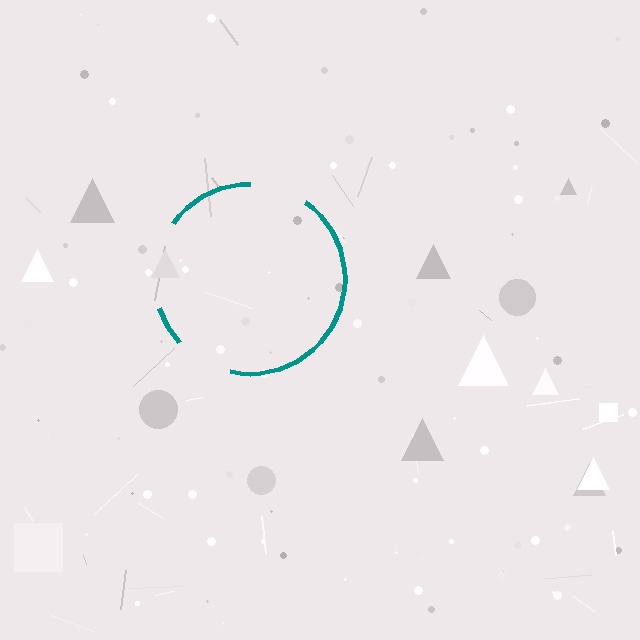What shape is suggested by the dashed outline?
The dashed outline suggests a circle.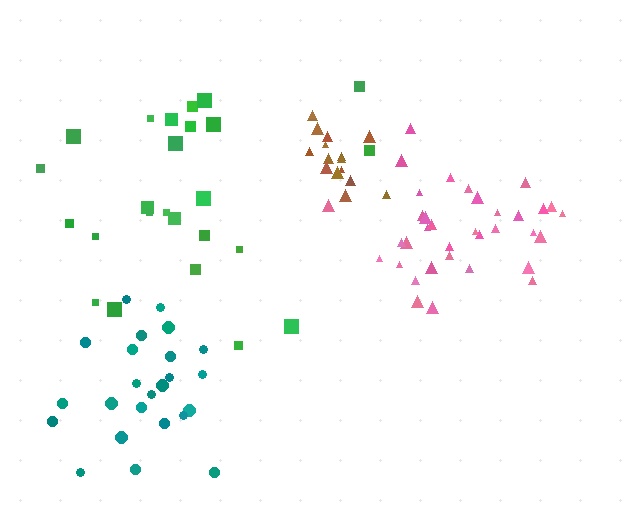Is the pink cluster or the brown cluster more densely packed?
Brown.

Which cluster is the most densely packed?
Brown.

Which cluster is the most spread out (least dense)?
Green.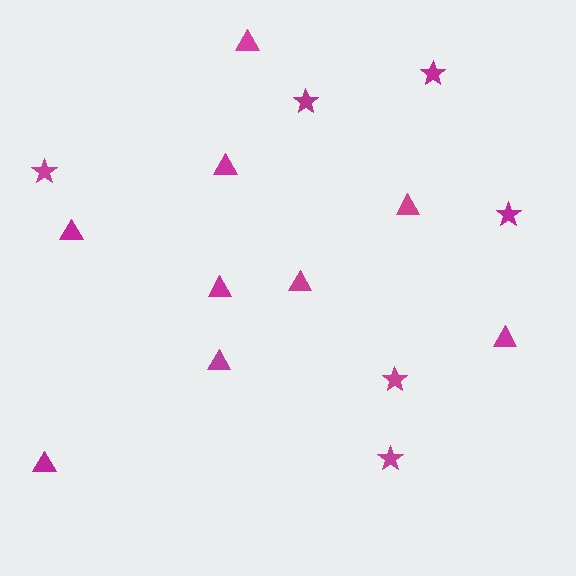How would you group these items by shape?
There are 2 groups: one group of triangles (9) and one group of stars (6).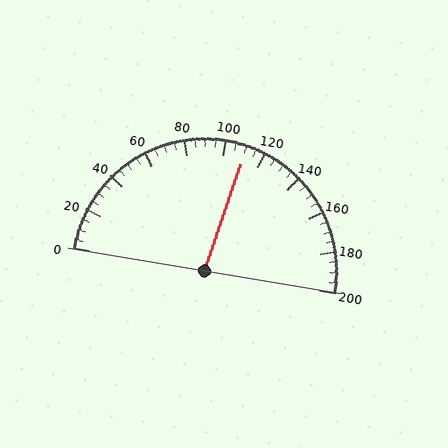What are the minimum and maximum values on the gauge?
The gauge ranges from 0 to 200.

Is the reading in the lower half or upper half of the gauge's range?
The reading is in the upper half of the range (0 to 200).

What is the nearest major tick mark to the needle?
The nearest major tick mark is 120.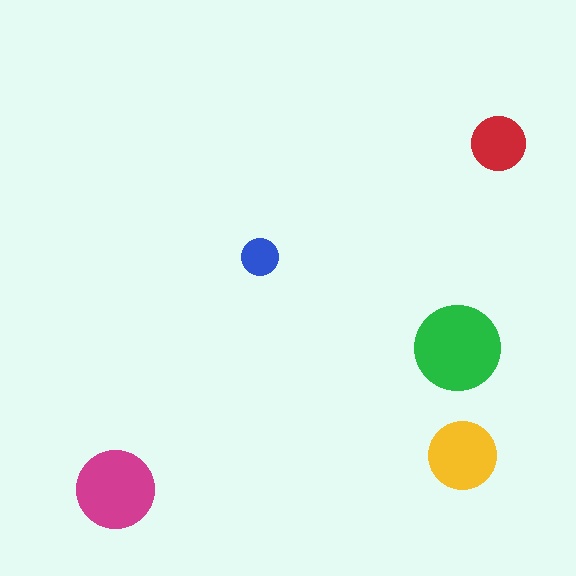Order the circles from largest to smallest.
the green one, the magenta one, the yellow one, the red one, the blue one.